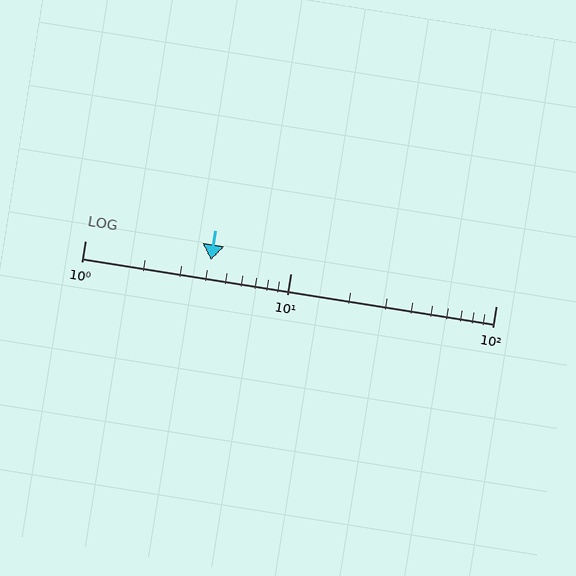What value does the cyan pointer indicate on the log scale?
The pointer indicates approximately 4.1.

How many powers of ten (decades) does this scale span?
The scale spans 2 decades, from 1 to 100.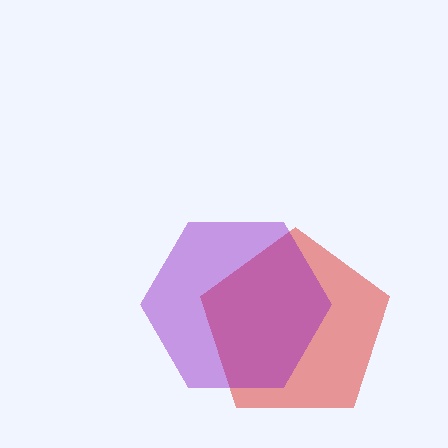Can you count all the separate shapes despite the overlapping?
Yes, there are 2 separate shapes.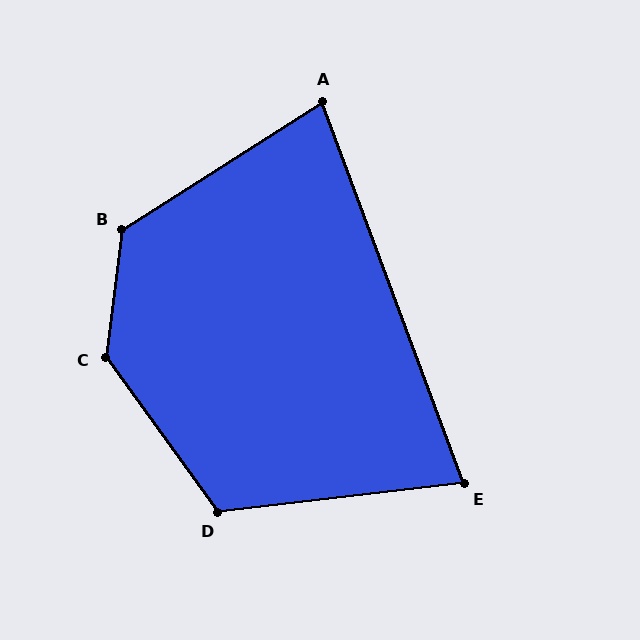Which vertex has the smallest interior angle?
E, at approximately 76 degrees.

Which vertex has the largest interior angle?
C, at approximately 137 degrees.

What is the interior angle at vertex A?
Approximately 78 degrees (acute).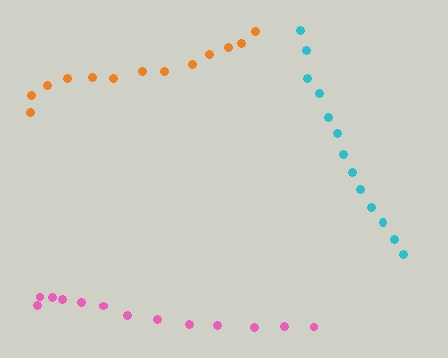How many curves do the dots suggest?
There are 3 distinct paths.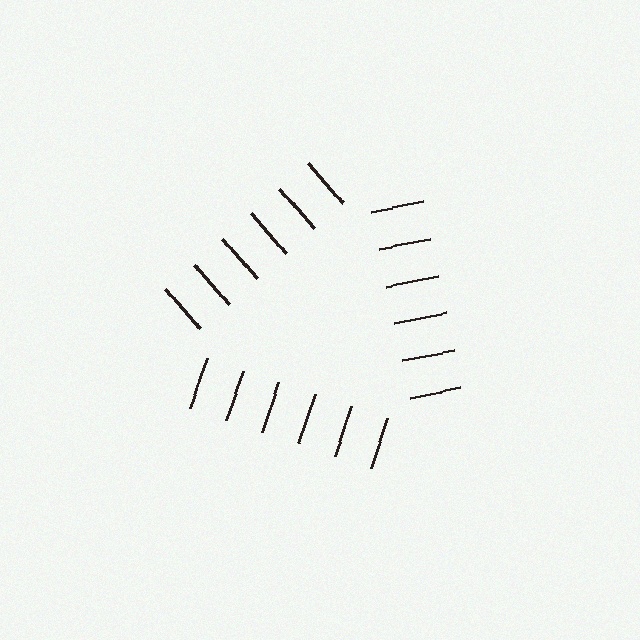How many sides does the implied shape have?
3 sides — the line-ends trace a triangle.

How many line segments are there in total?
18 — 6 along each of the 3 edges.